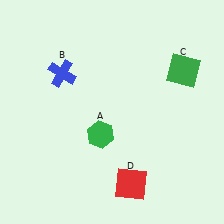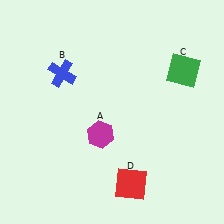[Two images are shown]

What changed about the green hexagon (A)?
In Image 1, A is green. In Image 2, it changed to magenta.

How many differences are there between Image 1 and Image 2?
There is 1 difference between the two images.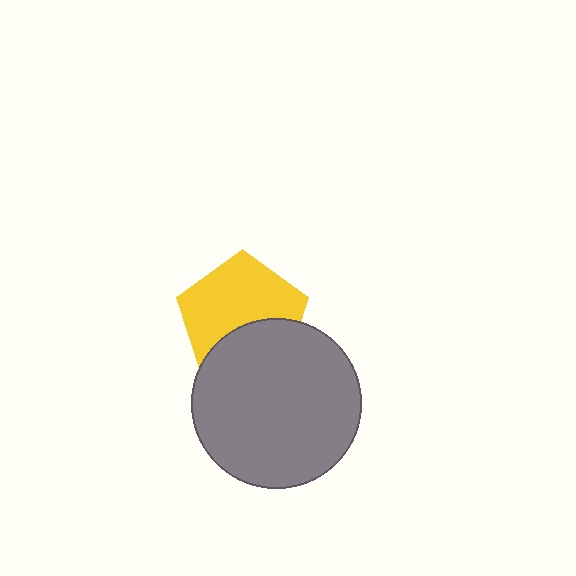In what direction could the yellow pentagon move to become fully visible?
The yellow pentagon could move up. That would shift it out from behind the gray circle entirely.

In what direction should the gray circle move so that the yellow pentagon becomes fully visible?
The gray circle should move down. That is the shortest direction to clear the overlap and leave the yellow pentagon fully visible.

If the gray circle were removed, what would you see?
You would see the complete yellow pentagon.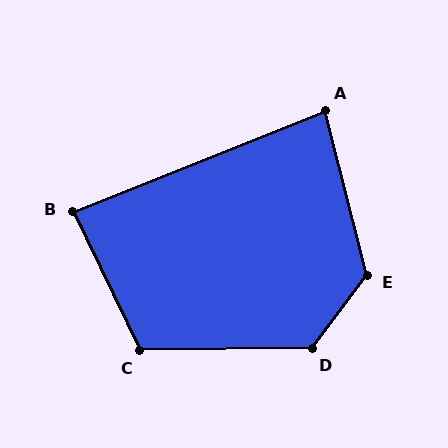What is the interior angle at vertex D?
Approximately 128 degrees (obtuse).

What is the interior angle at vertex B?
Approximately 86 degrees (approximately right).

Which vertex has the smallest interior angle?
A, at approximately 82 degrees.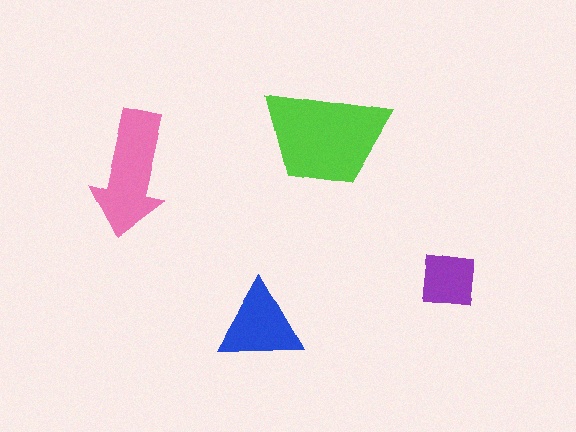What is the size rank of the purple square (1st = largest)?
4th.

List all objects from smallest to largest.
The purple square, the blue triangle, the pink arrow, the lime trapezoid.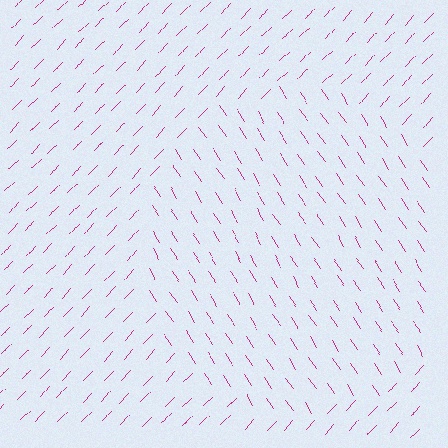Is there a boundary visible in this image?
Yes, there is a texture boundary formed by a change in line orientation.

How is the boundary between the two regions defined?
The boundary is defined purely by a change in line orientation (approximately 76 degrees difference). All lines are the same color and thickness.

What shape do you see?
I see a circle.